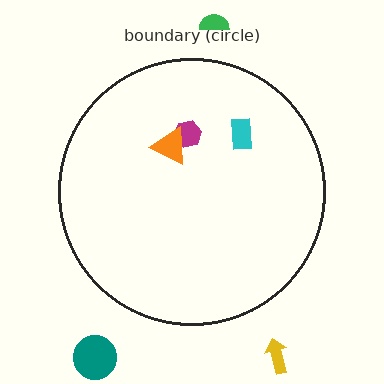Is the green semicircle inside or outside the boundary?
Outside.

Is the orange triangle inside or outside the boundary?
Inside.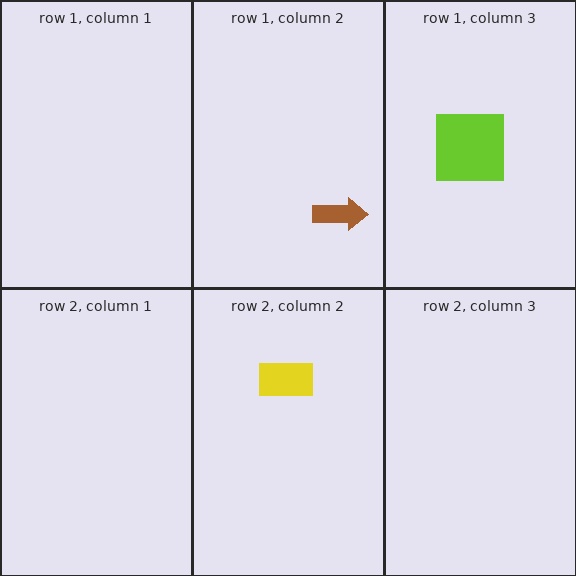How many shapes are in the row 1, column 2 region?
1.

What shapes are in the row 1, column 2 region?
The brown arrow.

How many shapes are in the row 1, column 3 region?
1.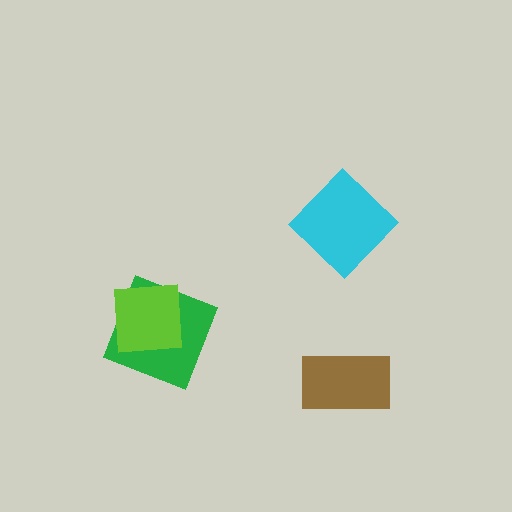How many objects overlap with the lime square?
1 object overlaps with the lime square.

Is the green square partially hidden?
Yes, it is partially covered by another shape.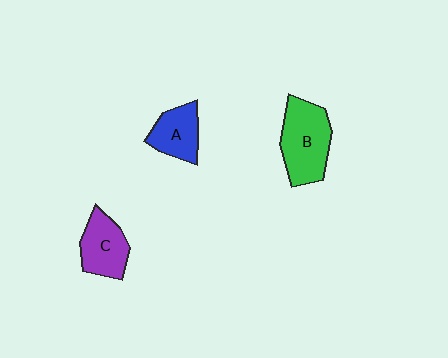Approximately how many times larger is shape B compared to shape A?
Approximately 1.6 times.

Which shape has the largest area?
Shape B (green).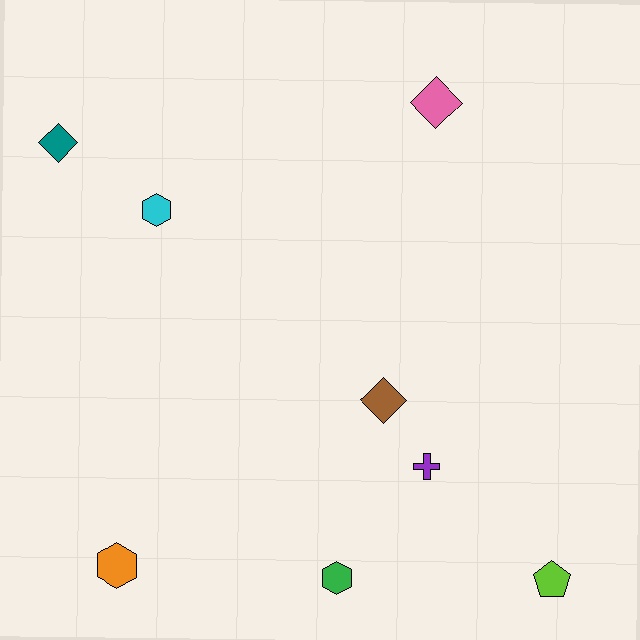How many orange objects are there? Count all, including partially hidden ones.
There is 1 orange object.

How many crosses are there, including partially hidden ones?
There is 1 cross.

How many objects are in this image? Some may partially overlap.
There are 8 objects.